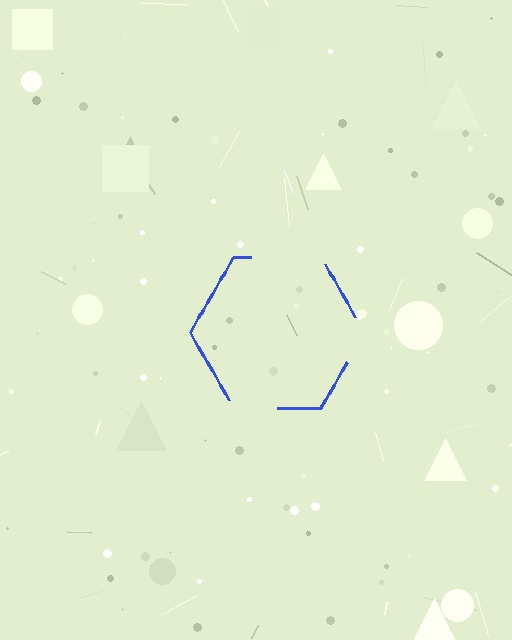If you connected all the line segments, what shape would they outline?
They would outline a hexagon.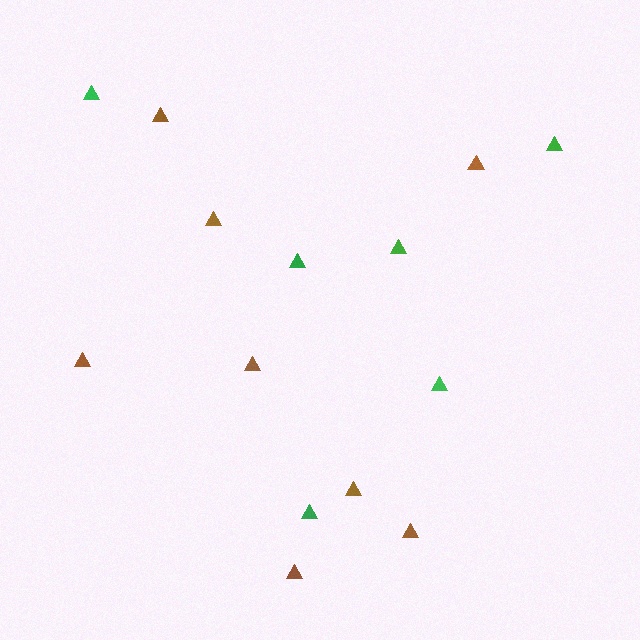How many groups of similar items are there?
There are 2 groups: one group of brown triangles (8) and one group of green triangles (6).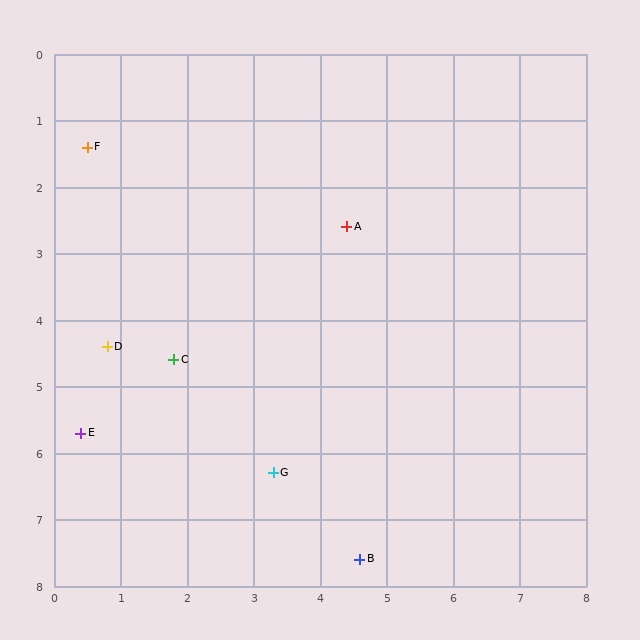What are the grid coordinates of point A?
Point A is at approximately (4.4, 2.6).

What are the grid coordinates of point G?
Point G is at approximately (3.3, 6.3).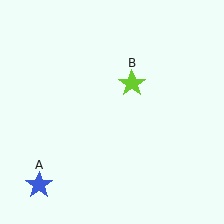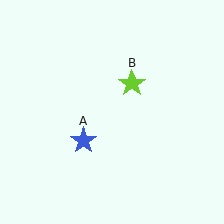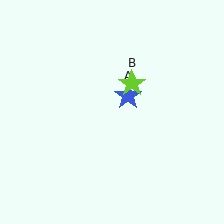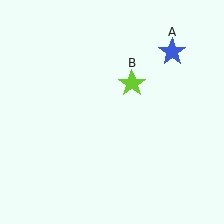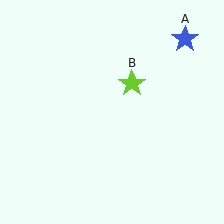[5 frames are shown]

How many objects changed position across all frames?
1 object changed position: blue star (object A).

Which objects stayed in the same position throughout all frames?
Lime star (object B) remained stationary.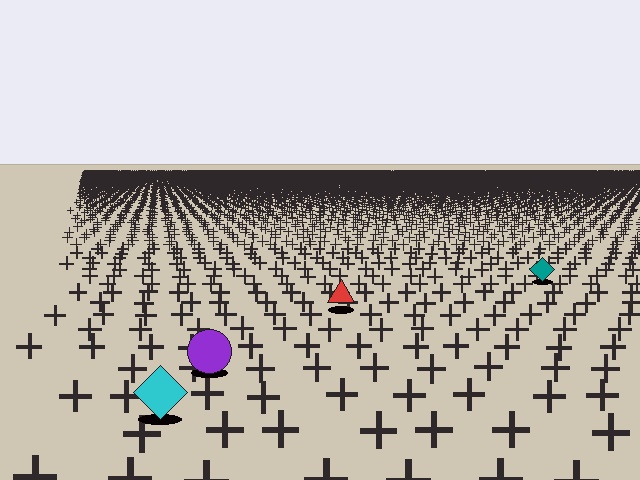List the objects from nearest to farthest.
From nearest to farthest: the cyan diamond, the purple circle, the red triangle, the teal diamond.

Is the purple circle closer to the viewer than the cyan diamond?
No. The cyan diamond is closer — you can tell from the texture gradient: the ground texture is coarser near it.